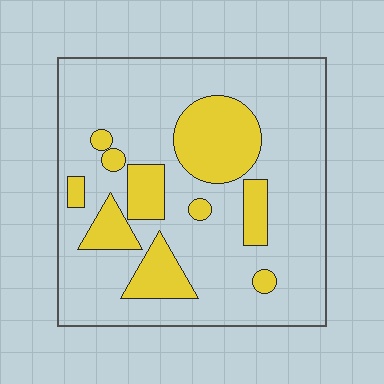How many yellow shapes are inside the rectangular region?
10.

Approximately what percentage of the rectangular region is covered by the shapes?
Approximately 25%.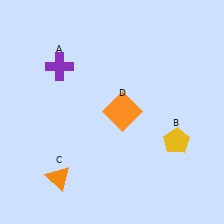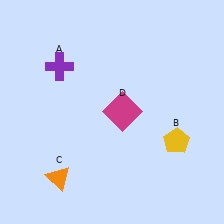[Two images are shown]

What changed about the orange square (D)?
In Image 1, D is orange. In Image 2, it changed to magenta.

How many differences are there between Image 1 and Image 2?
There is 1 difference between the two images.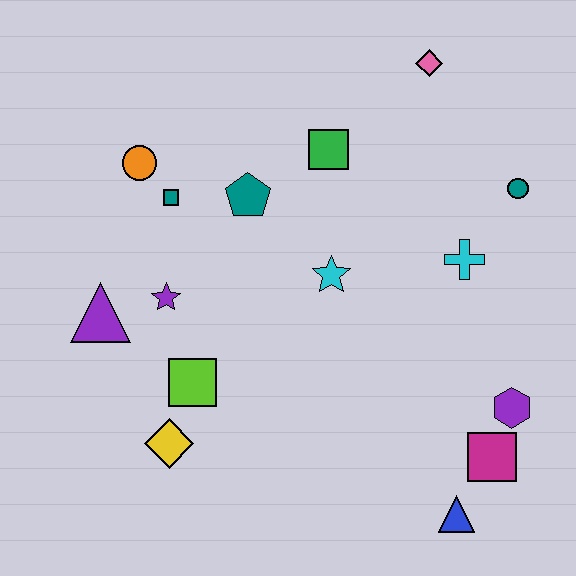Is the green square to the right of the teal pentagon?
Yes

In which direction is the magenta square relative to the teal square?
The magenta square is to the right of the teal square.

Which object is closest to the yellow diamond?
The lime square is closest to the yellow diamond.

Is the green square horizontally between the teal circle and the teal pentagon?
Yes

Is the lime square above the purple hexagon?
Yes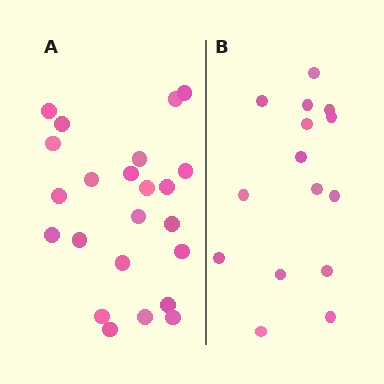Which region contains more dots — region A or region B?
Region A (the left region) has more dots.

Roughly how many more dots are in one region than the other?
Region A has roughly 8 or so more dots than region B.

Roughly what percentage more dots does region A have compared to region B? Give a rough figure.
About 55% more.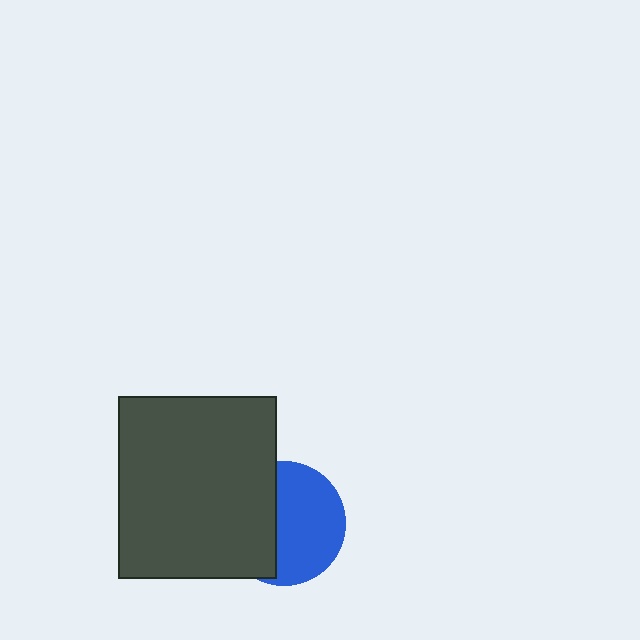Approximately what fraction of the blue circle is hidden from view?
Roughly 43% of the blue circle is hidden behind the dark gray rectangle.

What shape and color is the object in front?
The object in front is a dark gray rectangle.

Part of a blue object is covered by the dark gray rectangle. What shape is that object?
It is a circle.